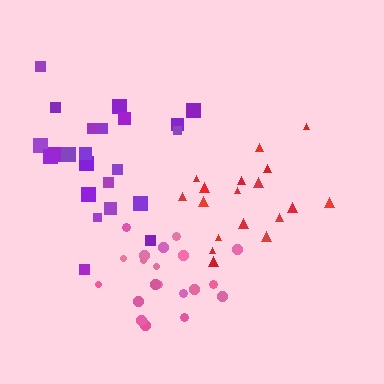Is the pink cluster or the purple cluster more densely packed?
Pink.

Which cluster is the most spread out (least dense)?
Purple.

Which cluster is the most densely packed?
Pink.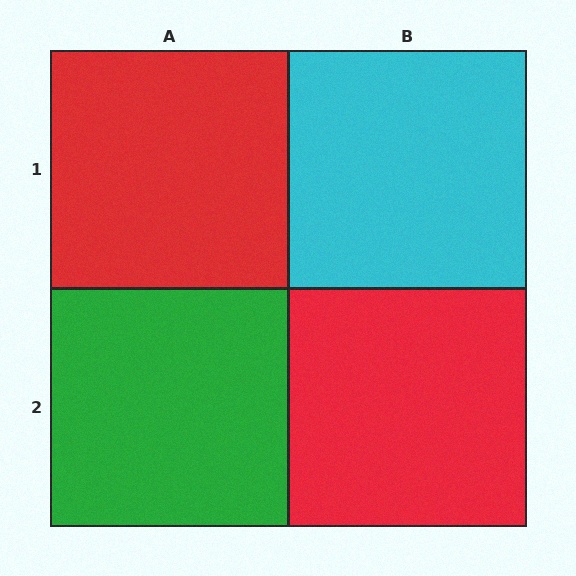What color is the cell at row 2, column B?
Red.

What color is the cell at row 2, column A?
Green.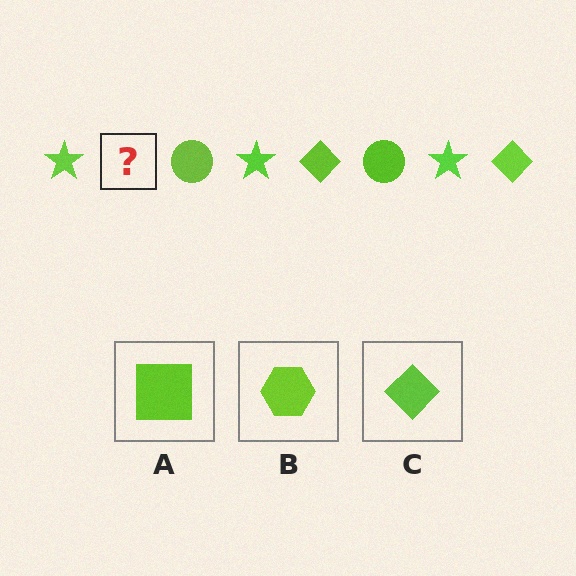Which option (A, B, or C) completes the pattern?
C.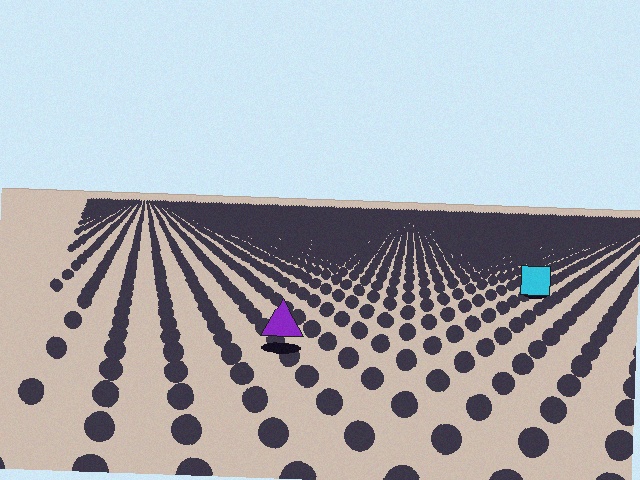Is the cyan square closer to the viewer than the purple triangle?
No. The purple triangle is closer — you can tell from the texture gradient: the ground texture is coarser near it.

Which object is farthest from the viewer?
The cyan square is farthest from the viewer. It appears smaller and the ground texture around it is denser.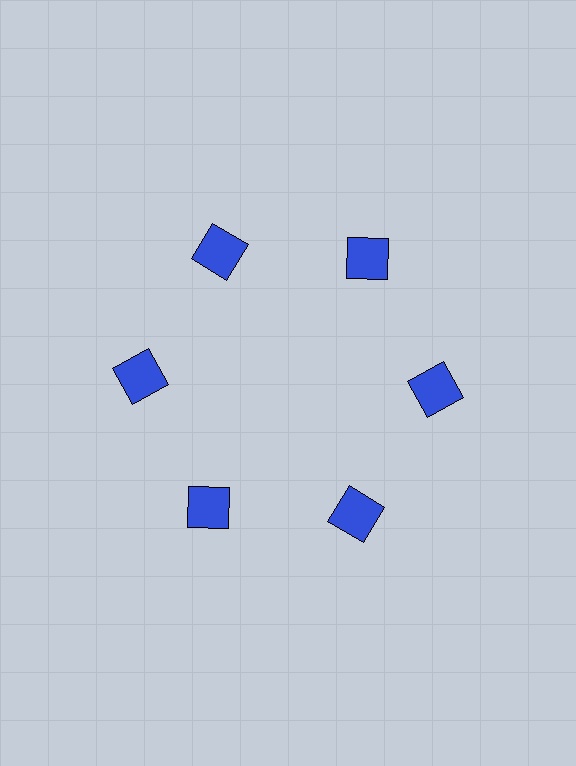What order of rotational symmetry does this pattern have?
This pattern has 6-fold rotational symmetry.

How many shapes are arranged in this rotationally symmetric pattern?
There are 6 shapes, arranged in 6 groups of 1.